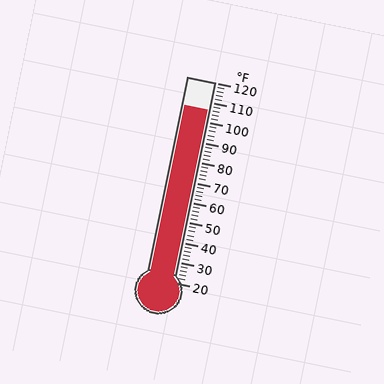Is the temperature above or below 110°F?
The temperature is below 110°F.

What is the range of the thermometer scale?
The thermometer scale ranges from 20°F to 120°F.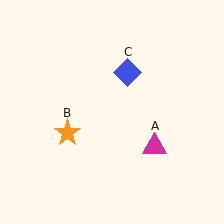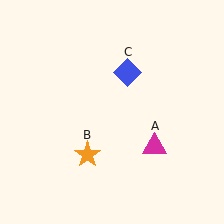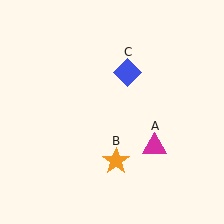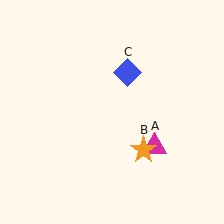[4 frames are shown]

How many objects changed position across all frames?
1 object changed position: orange star (object B).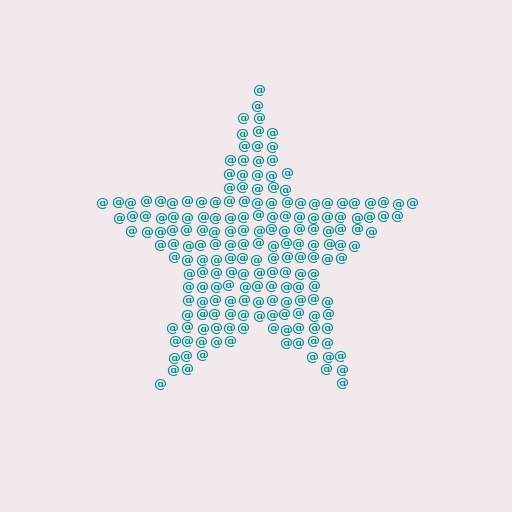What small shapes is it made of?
It is made of small at signs.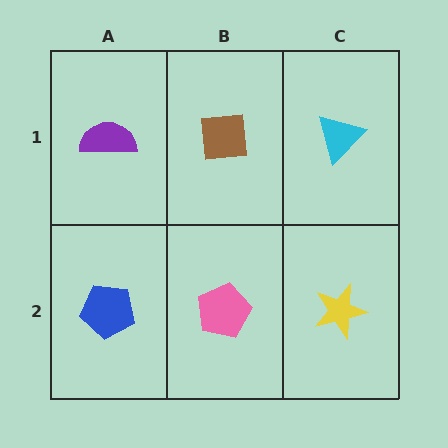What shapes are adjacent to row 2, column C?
A cyan triangle (row 1, column C), a pink pentagon (row 2, column B).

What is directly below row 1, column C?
A yellow star.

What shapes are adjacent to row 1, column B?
A pink pentagon (row 2, column B), a purple semicircle (row 1, column A), a cyan triangle (row 1, column C).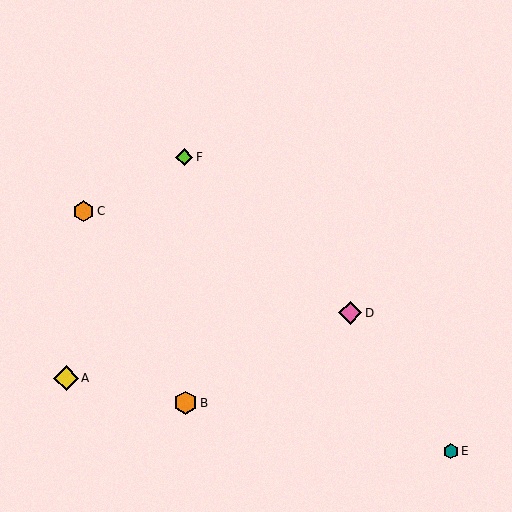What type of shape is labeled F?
Shape F is a lime diamond.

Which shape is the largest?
The yellow diamond (labeled A) is the largest.